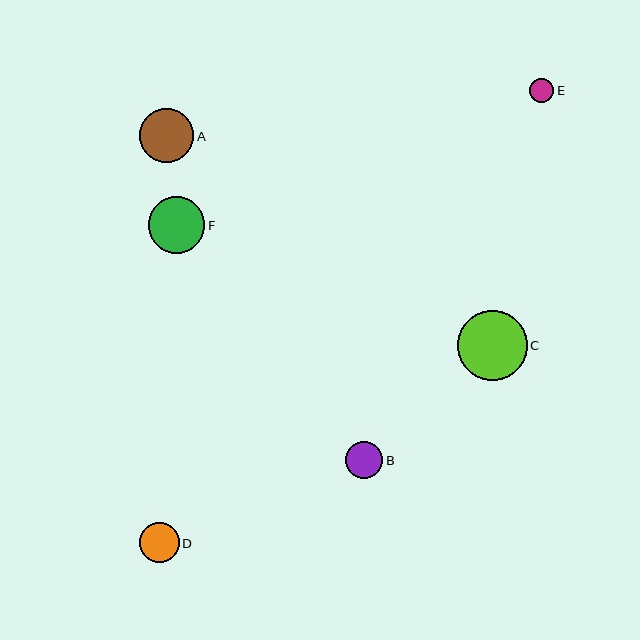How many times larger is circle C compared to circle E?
Circle C is approximately 2.8 times the size of circle E.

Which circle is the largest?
Circle C is the largest with a size of approximately 70 pixels.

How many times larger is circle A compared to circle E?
Circle A is approximately 2.2 times the size of circle E.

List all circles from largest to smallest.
From largest to smallest: C, F, A, D, B, E.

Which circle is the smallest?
Circle E is the smallest with a size of approximately 24 pixels.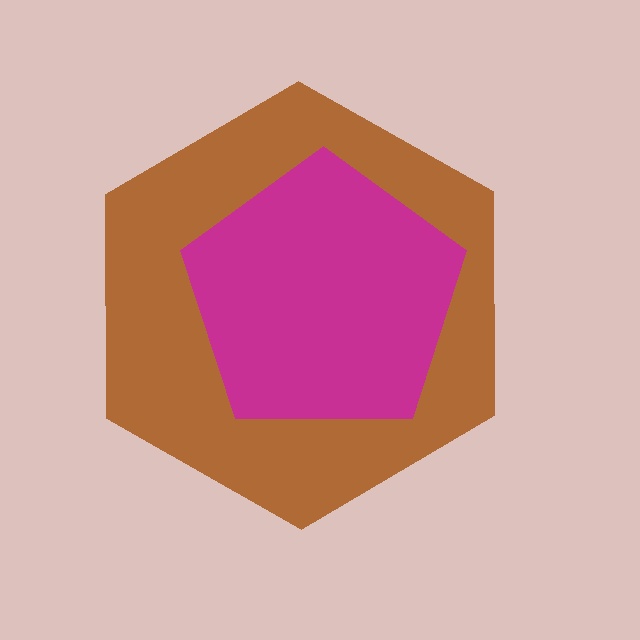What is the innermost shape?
The magenta pentagon.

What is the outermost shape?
The brown hexagon.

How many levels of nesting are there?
2.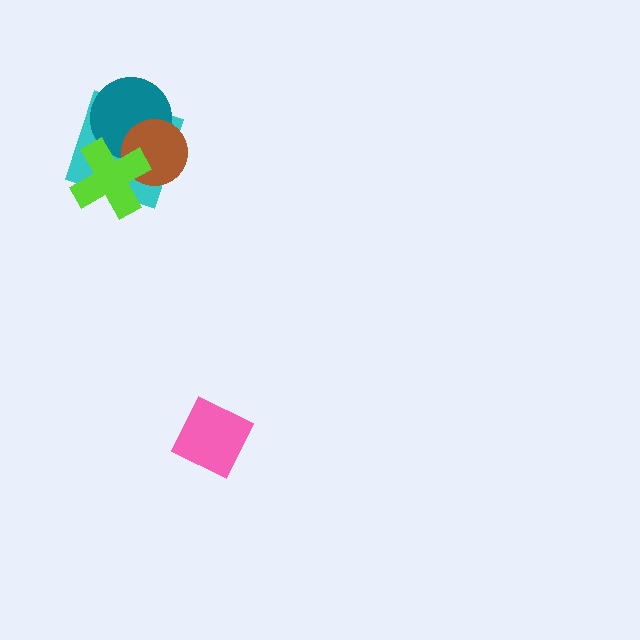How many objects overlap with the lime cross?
3 objects overlap with the lime cross.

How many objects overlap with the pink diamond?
0 objects overlap with the pink diamond.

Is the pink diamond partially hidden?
No, no other shape covers it.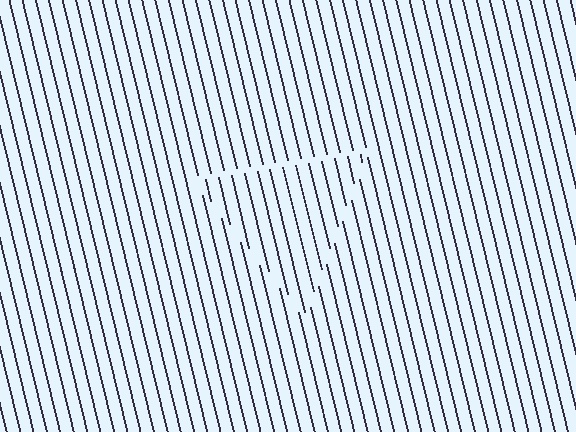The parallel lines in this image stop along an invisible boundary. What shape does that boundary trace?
An illusory triangle. The interior of the shape contains the same grating, shifted by half a period — the contour is defined by the phase discontinuity where line-ends from the inner and outer gratings abut.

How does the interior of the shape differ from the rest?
The interior of the shape contains the same grating, shifted by half a period — the contour is defined by the phase discontinuity where line-ends from the inner and outer gratings abut.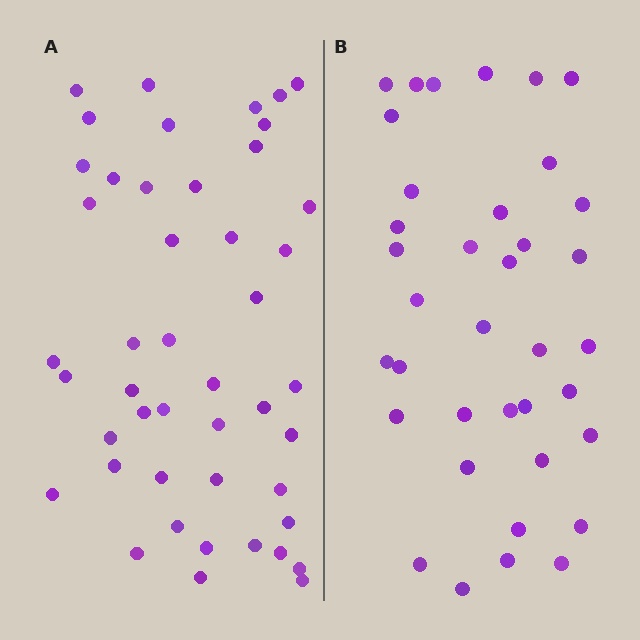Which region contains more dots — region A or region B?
Region A (the left region) has more dots.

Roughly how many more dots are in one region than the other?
Region A has roughly 8 or so more dots than region B.